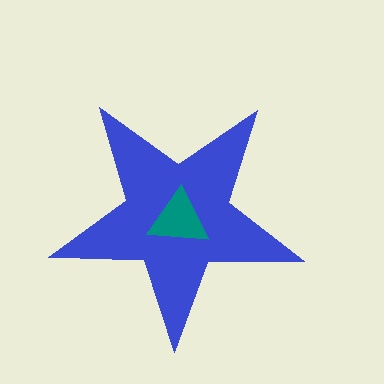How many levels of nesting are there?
2.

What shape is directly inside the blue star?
The teal triangle.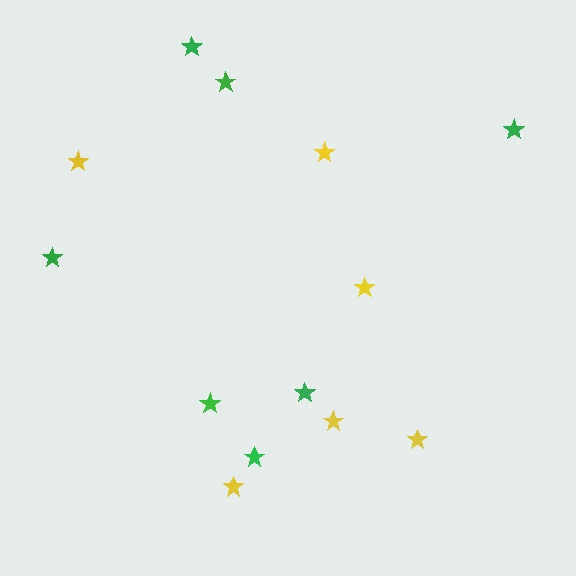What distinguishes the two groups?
There are 2 groups: one group of green stars (7) and one group of yellow stars (6).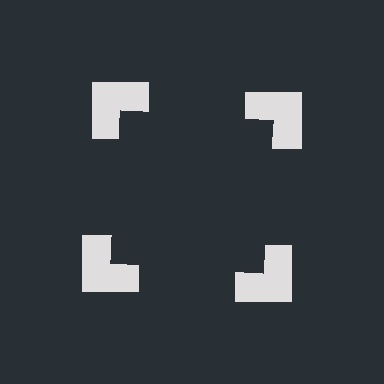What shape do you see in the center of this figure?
An illusory square — its edges are inferred from the aligned wedge cuts in the notched squares, not physically drawn.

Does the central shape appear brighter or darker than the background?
It typically appears slightly darker than the background, even though no actual brightness change is drawn.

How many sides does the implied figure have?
4 sides.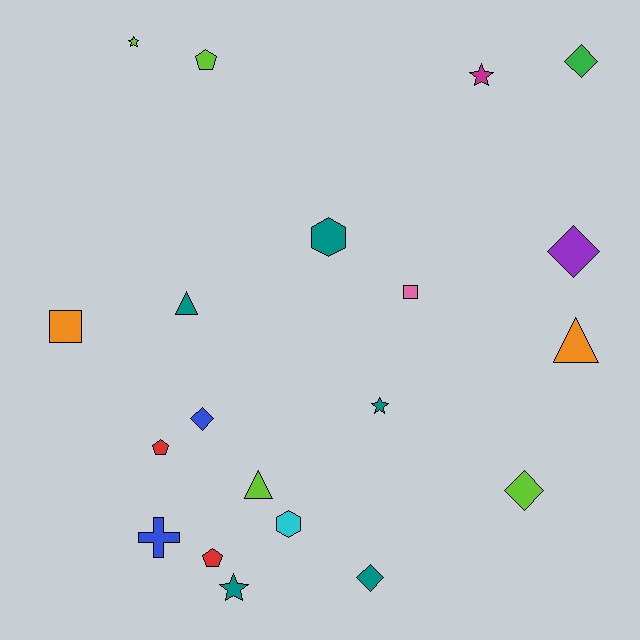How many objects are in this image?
There are 20 objects.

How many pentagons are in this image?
There are 3 pentagons.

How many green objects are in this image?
There is 1 green object.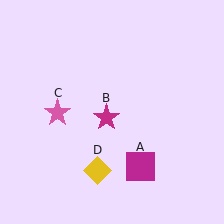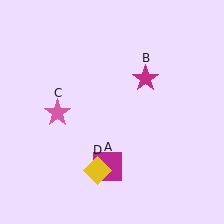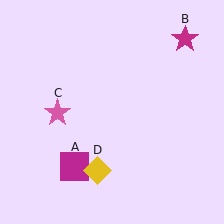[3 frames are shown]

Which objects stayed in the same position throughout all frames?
Pink star (object C) and yellow diamond (object D) remained stationary.